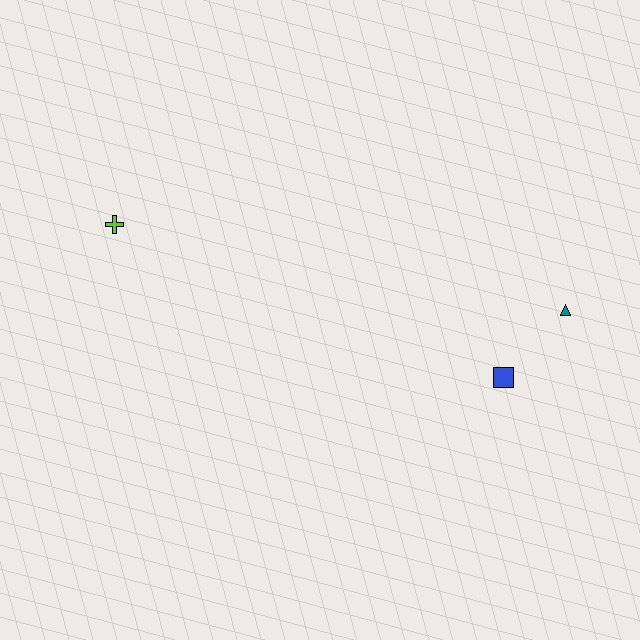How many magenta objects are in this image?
There are no magenta objects.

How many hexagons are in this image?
There are no hexagons.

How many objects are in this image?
There are 3 objects.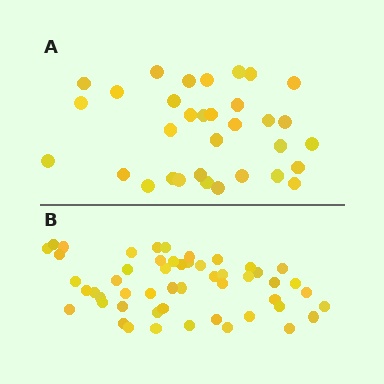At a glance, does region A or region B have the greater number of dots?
Region B (the bottom region) has more dots.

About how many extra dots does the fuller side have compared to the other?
Region B has approximately 20 more dots than region A.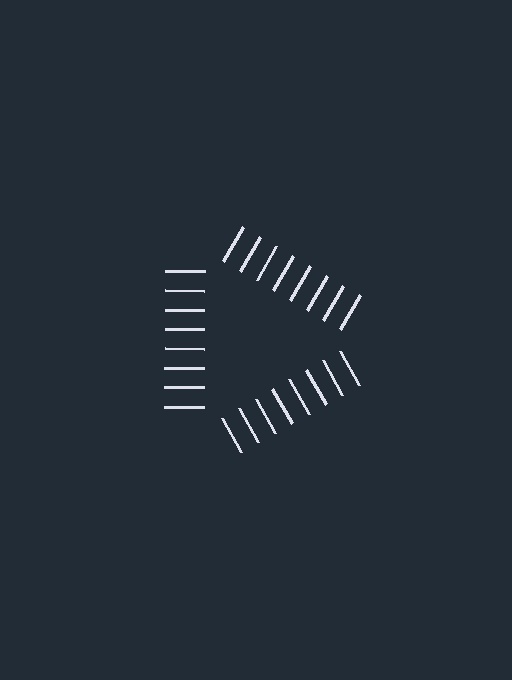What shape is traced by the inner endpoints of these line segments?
An illusory triangle — the line segments terminate on its edges but no continuous stroke is drawn.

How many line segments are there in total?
24 — 8 along each of the 3 edges.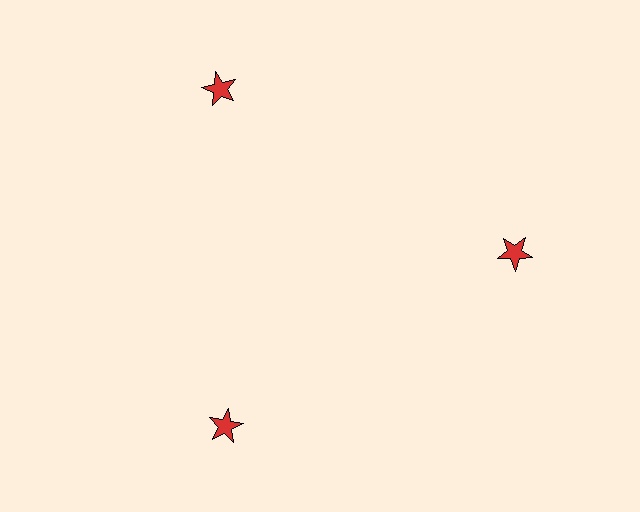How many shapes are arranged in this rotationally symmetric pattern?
There are 3 shapes, arranged in 3 groups of 1.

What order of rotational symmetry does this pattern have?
This pattern has 3-fold rotational symmetry.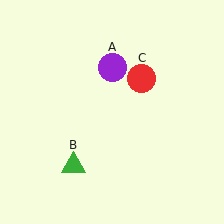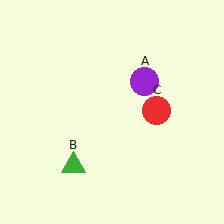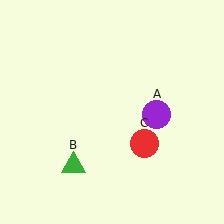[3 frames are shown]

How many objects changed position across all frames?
2 objects changed position: purple circle (object A), red circle (object C).